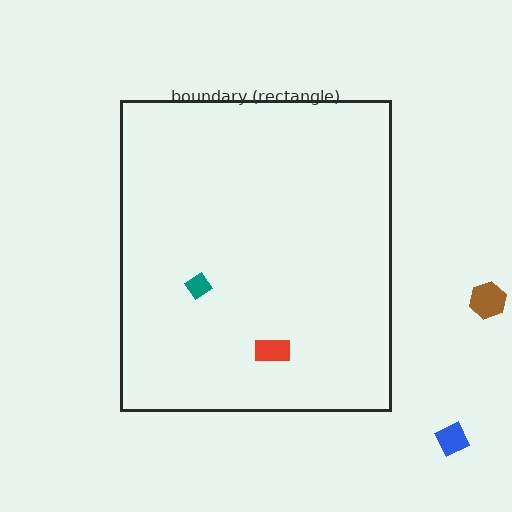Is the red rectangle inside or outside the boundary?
Inside.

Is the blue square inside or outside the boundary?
Outside.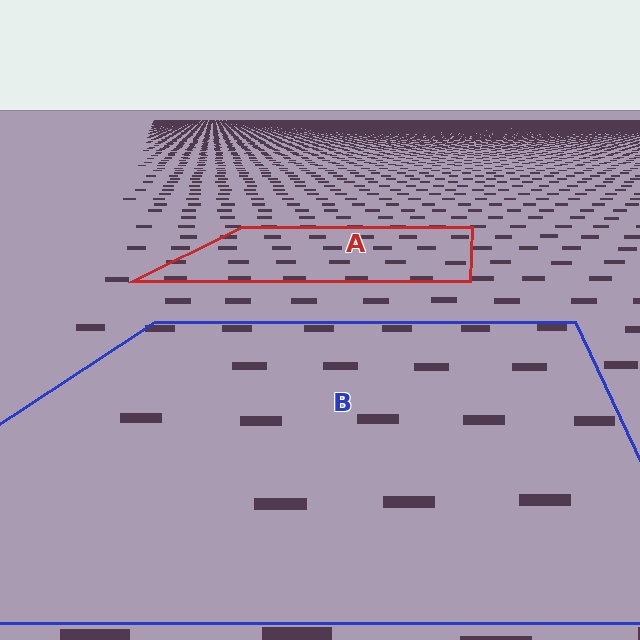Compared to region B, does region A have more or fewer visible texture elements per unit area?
Region A has more texture elements per unit area — they are packed more densely because it is farther away.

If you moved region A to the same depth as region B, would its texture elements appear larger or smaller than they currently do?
They would appear larger. At a closer depth, the same texture elements are projected at a bigger on-screen size.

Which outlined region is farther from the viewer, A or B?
Region A is farther from the viewer — the texture elements inside it appear smaller and more densely packed.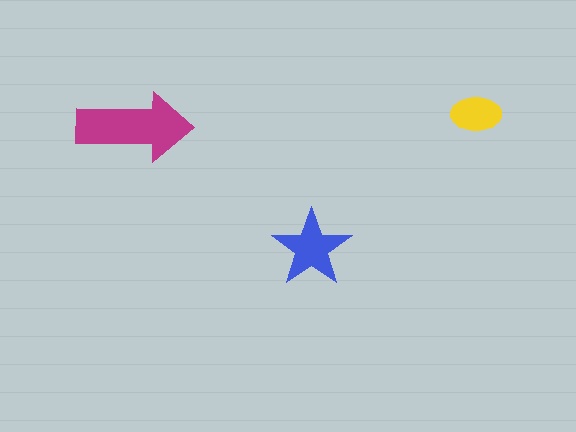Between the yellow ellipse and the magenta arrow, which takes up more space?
The magenta arrow.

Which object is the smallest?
The yellow ellipse.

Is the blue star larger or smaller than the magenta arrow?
Smaller.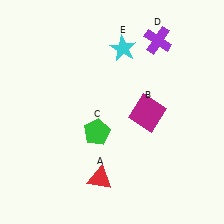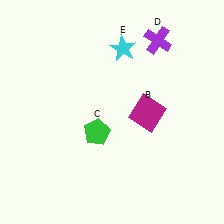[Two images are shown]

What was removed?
The red triangle (A) was removed in Image 2.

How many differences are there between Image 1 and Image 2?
There is 1 difference between the two images.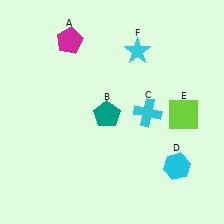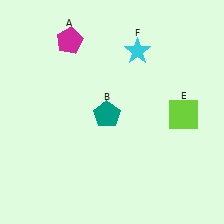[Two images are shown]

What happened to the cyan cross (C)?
The cyan cross (C) was removed in Image 2. It was in the bottom-right area of Image 1.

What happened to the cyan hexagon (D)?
The cyan hexagon (D) was removed in Image 2. It was in the bottom-right area of Image 1.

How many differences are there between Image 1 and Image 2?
There are 2 differences between the two images.